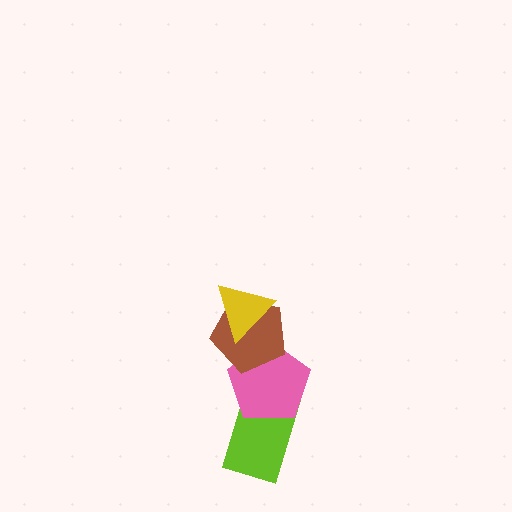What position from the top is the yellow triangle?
The yellow triangle is 1st from the top.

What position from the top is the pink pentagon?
The pink pentagon is 3rd from the top.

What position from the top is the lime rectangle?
The lime rectangle is 4th from the top.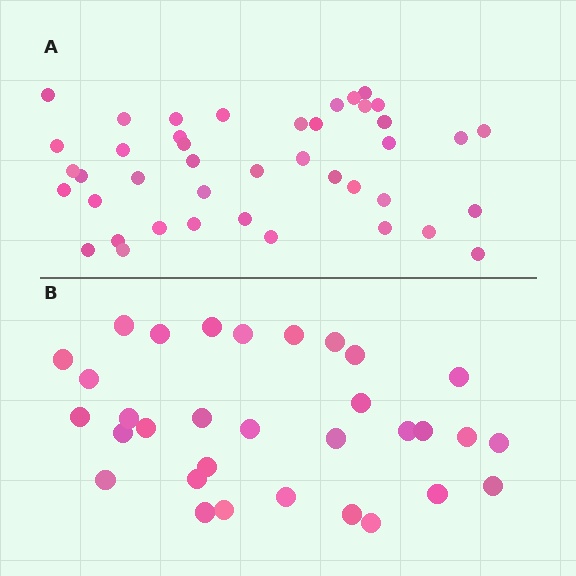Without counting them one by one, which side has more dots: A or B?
Region A (the top region) has more dots.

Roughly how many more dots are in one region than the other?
Region A has roughly 10 or so more dots than region B.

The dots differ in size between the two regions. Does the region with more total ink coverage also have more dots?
No. Region B has more total ink coverage because its dots are larger, but region A actually contains more individual dots. Total area can be misleading — the number of items is what matters here.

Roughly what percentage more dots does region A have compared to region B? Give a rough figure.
About 30% more.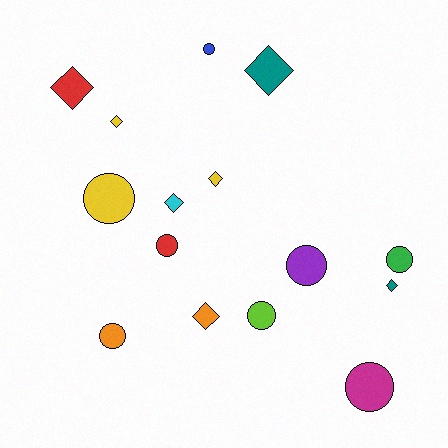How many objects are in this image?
There are 15 objects.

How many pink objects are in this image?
There are no pink objects.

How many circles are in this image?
There are 8 circles.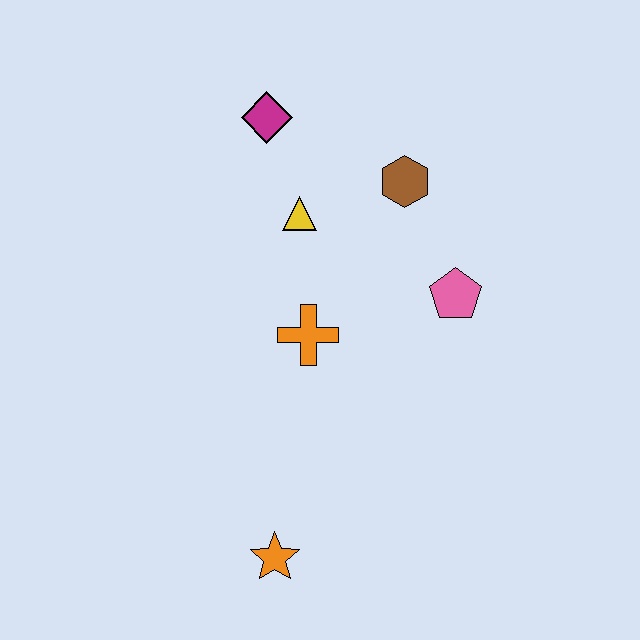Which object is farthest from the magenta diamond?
The orange star is farthest from the magenta diamond.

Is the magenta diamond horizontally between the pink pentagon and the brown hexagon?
No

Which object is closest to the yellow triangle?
The magenta diamond is closest to the yellow triangle.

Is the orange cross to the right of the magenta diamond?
Yes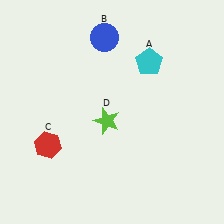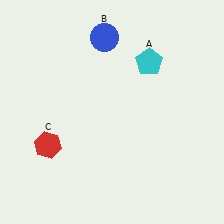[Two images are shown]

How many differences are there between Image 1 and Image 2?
There is 1 difference between the two images.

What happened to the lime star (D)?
The lime star (D) was removed in Image 2. It was in the bottom-left area of Image 1.